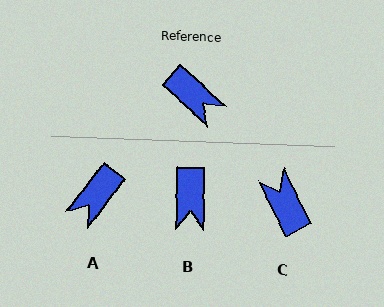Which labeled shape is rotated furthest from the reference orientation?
C, about 159 degrees away.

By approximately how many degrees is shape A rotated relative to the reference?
Approximately 84 degrees clockwise.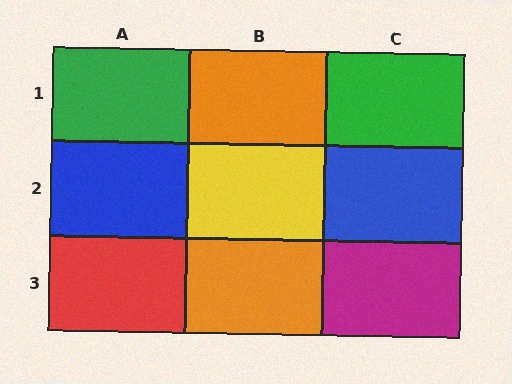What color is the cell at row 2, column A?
Blue.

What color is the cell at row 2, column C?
Blue.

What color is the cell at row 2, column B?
Yellow.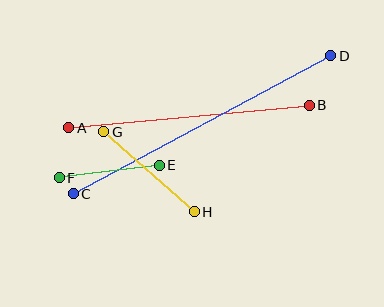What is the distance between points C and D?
The distance is approximately 292 pixels.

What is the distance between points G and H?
The distance is approximately 121 pixels.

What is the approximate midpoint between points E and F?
The midpoint is at approximately (109, 171) pixels.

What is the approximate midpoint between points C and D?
The midpoint is at approximately (202, 125) pixels.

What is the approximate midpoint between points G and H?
The midpoint is at approximately (149, 172) pixels.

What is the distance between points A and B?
The distance is approximately 241 pixels.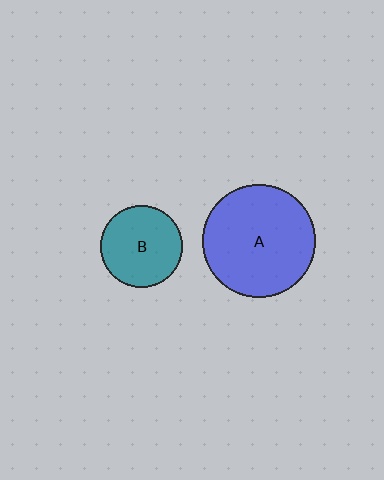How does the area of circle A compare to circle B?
Approximately 1.9 times.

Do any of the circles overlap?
No, none of the circles overlap.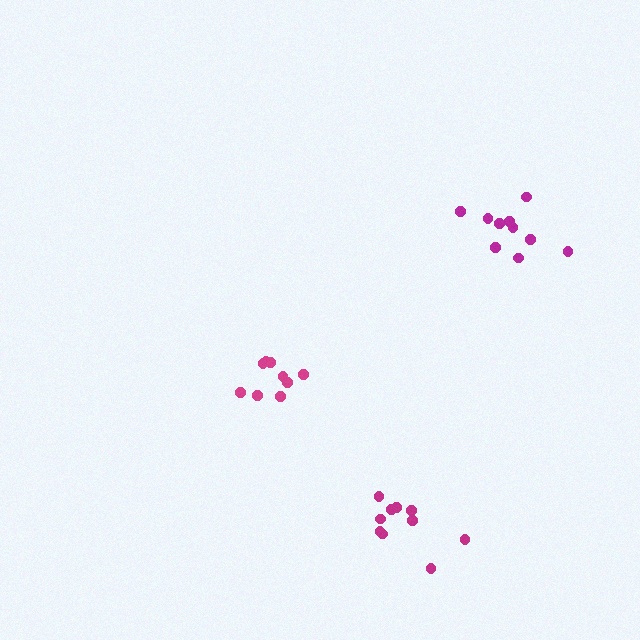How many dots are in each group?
Group 1: 9 dots, Group 2: 10 dots, Group 3: 10 dots (29 total).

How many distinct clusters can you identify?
There are 3 distinct clusters.